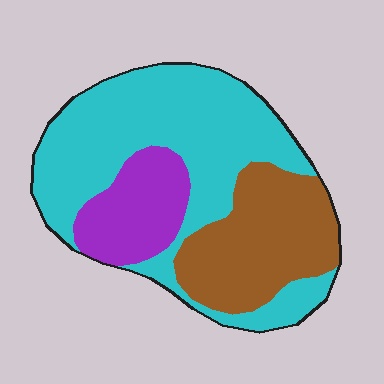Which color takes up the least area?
Purple, at roughly 15%.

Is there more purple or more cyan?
Cyan.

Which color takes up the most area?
Cyan, at roughly 55%.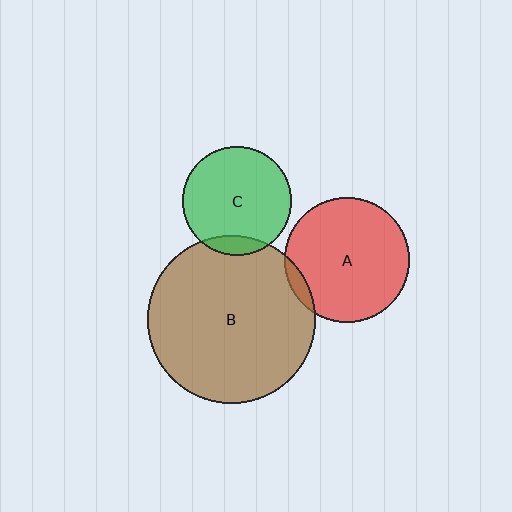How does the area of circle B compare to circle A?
Approximately 1.8 times.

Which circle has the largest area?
Circle B (brown).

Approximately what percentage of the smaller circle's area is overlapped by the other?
Approximately 10%.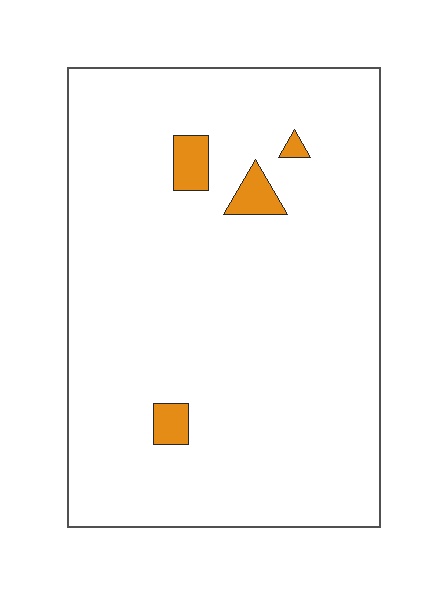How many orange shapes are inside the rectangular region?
4.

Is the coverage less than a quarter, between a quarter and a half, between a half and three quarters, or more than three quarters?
Less than a quarter.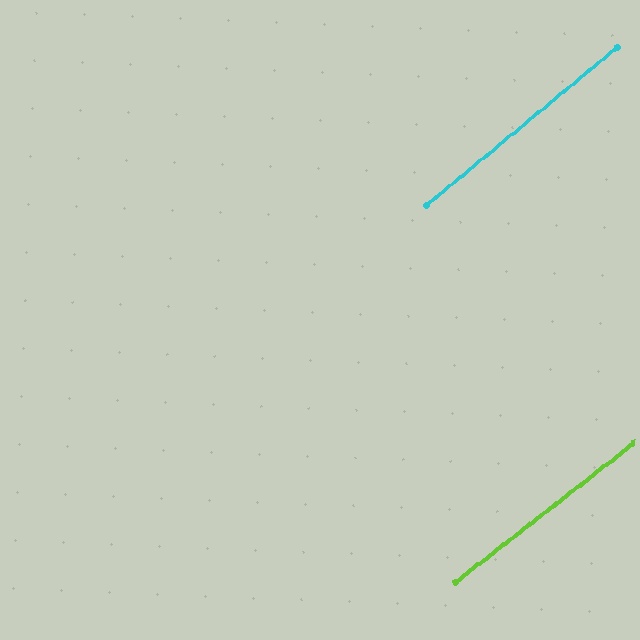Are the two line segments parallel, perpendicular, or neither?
Parallel — their directions differ by only 1.9°.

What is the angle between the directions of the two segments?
Approximately 2 degrees.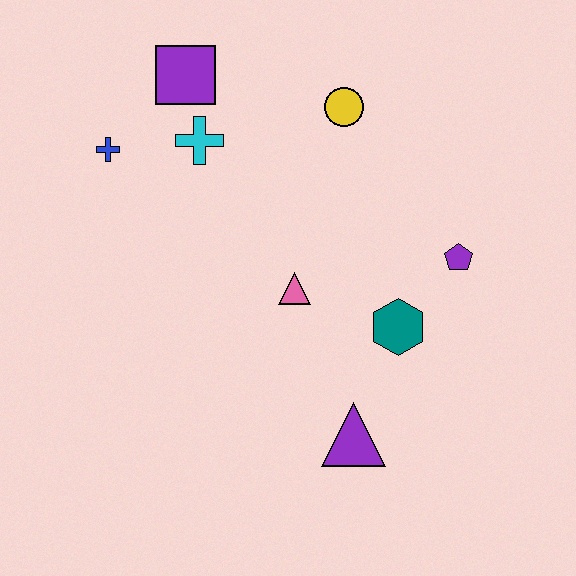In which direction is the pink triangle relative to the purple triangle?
The pink triangle is above the purple triangle.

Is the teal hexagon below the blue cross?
Yes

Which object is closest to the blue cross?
The cyan cross is closest to the blue cross.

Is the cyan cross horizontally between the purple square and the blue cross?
No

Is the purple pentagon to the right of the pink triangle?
Yes